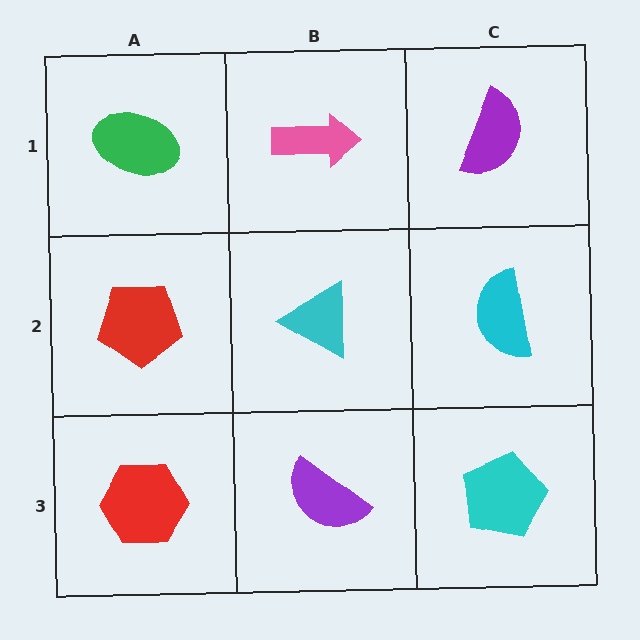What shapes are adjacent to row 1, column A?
A red pentagon (row 2, column A), a pink arrow (row 1, column B).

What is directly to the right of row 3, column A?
A purple semicircle.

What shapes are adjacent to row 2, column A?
A green ellipse (row 1, column A), a red hexagon (row 3, column A), a cyan triangle (row 2, column B).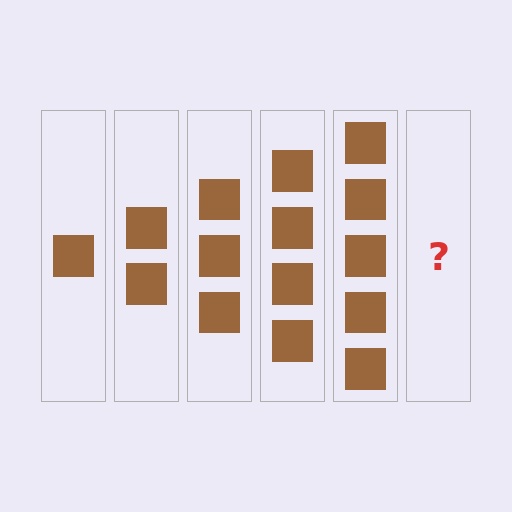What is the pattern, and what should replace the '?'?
The pattern is that each step adds one more square. The '?' should be 6 squares.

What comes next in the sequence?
The next element should be 6 squares.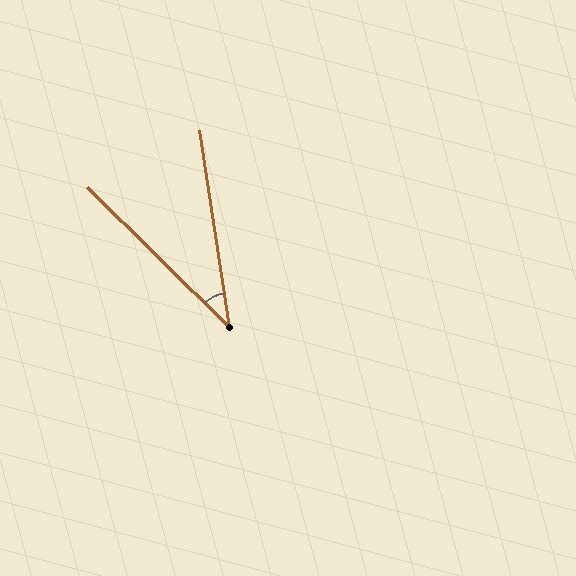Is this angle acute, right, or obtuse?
It is acute.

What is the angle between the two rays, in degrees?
Approximately 37 degrees.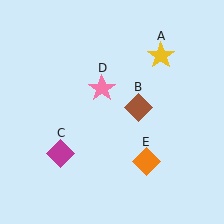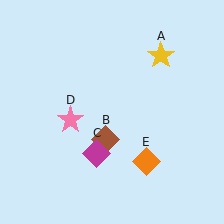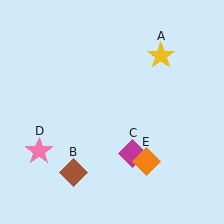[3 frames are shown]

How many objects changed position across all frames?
3 objects changed position: brown diamond (object B), magenta diamond (object C), pink star (object D).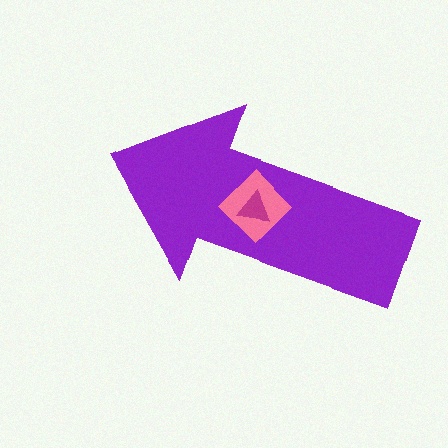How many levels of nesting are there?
3.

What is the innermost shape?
The magenta triangle.